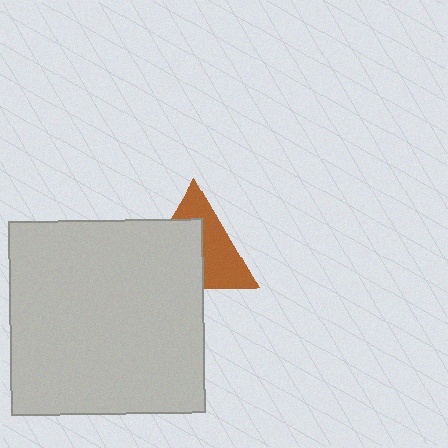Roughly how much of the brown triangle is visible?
About half of it is visible (roughly 47%).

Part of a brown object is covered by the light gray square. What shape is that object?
It is a triangle.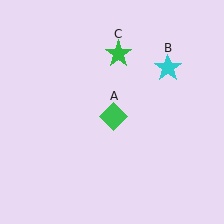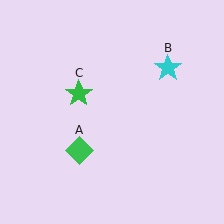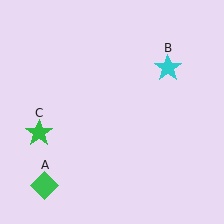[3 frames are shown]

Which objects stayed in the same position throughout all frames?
Cyan star (object B) remained stationary.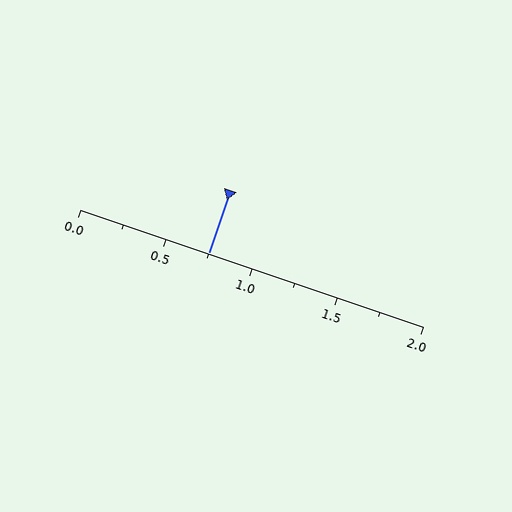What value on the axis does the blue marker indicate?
The marker indicates approximately 0.75.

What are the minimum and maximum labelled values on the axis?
The axis runs from 0.0 to 2.0.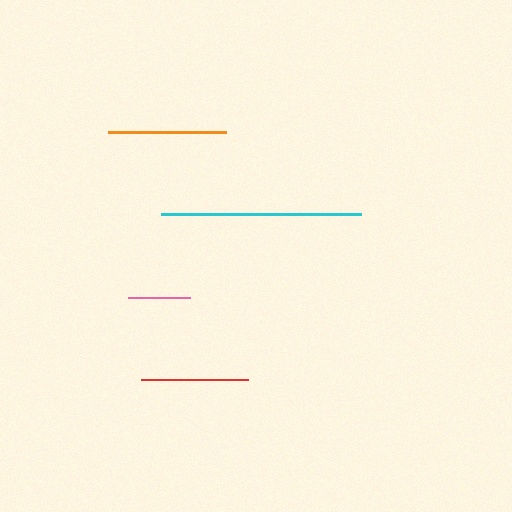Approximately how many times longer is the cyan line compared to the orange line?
The cyan line is approximately 1.7 times the length of the orange line.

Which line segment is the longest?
The cyan line is the longest at approximately 201 pixels.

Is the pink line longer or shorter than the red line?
The red line is longer than the pink line.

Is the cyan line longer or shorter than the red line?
The cyan line is longer than the red line.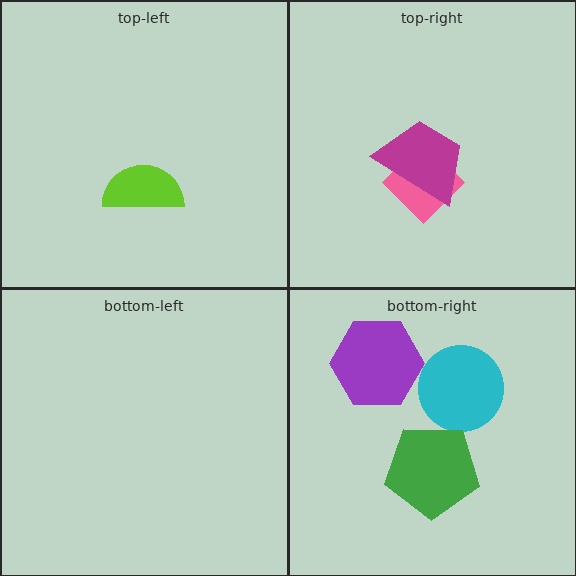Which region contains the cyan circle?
The bottom-right region.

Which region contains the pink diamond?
The top-right region.